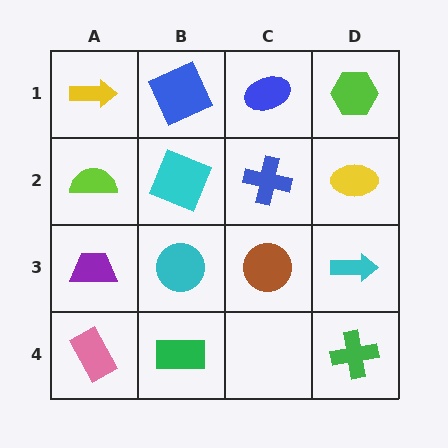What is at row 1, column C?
A blue ellipse.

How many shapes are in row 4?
3 shapes.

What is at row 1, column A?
A yellow arrow.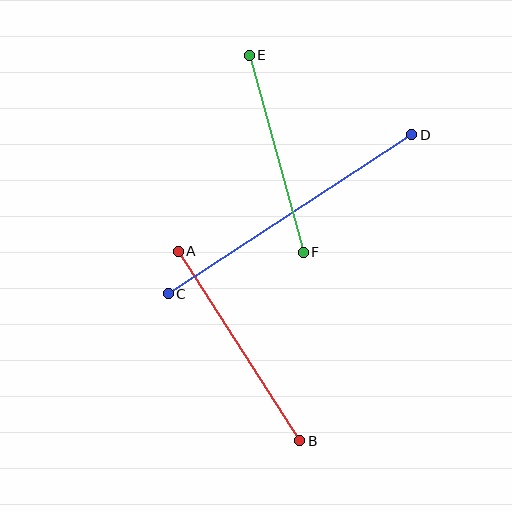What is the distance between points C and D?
The distance is approximately 291 pixels.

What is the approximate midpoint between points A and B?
The midpoint is at approximately (239, 346) pixels.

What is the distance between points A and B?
The distance is approximately 225 pixels.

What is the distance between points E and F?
The distance is approximately 205 pixels.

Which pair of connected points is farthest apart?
Points C and D are farthest apart.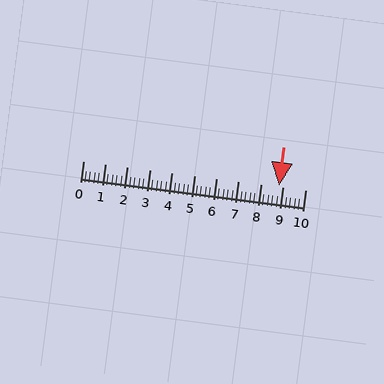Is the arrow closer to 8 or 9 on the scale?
The arrow is closer to 9.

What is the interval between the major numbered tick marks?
The major tick marks are spaced 1 units apart.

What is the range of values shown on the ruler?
The ruler shows values from 0 to 10.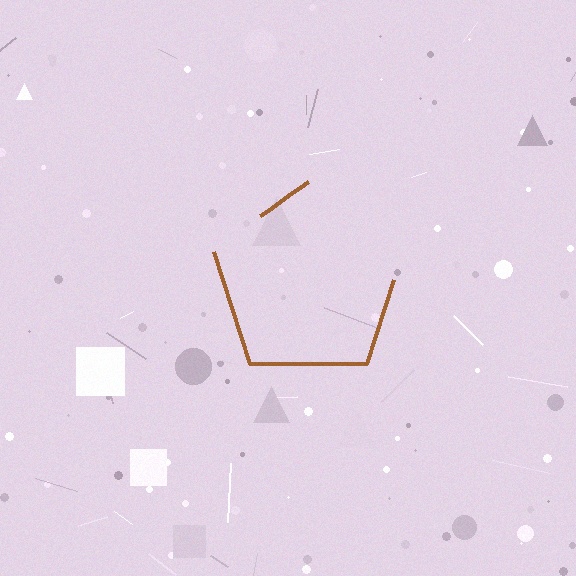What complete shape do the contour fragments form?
The contour fragments form a pentagon.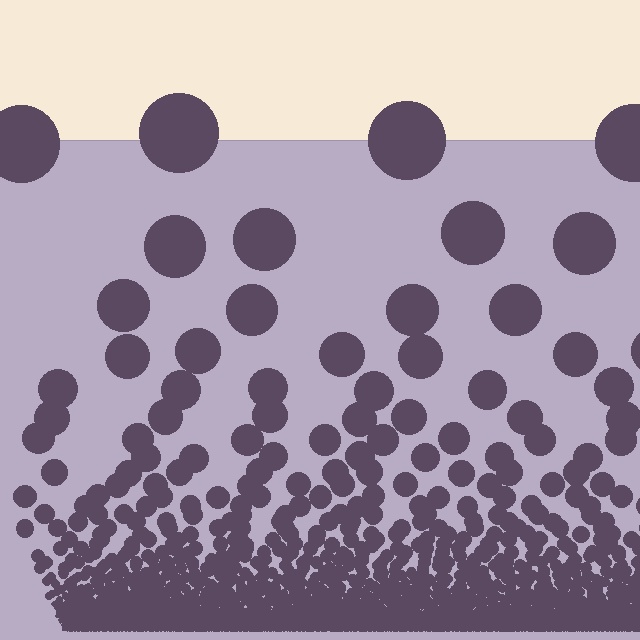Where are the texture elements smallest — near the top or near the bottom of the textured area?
Near the bottom.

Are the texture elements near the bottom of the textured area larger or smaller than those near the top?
Smaller. The gradient is inverted — elements near the bottom are smaller and denser.